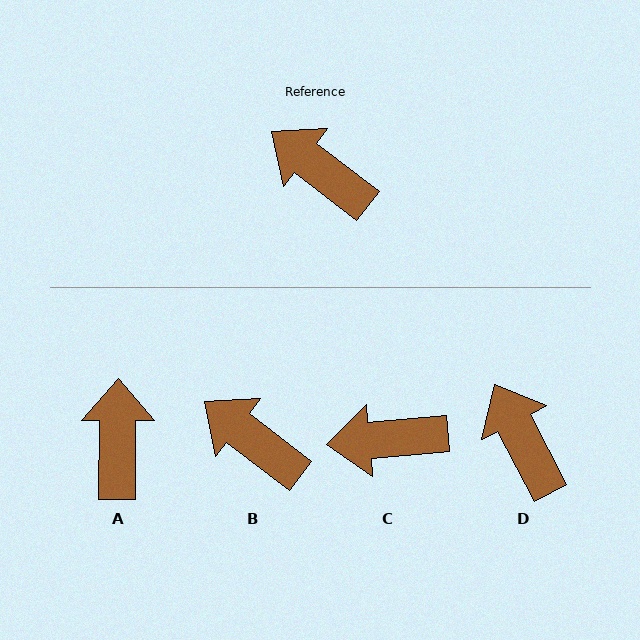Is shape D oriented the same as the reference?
No, it is off by about 25 degrees.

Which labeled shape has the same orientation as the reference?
B.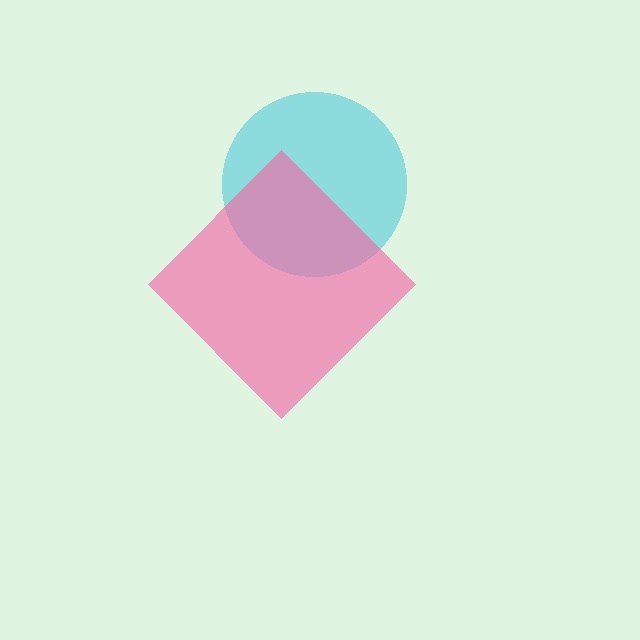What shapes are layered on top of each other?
The layered shapes are: a cyan circle, a pink diamond.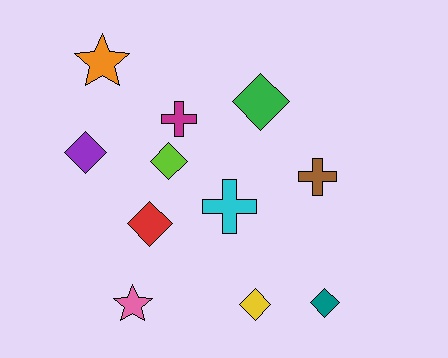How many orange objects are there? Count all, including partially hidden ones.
There is 1 orange object.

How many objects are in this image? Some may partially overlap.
There are 11 objects.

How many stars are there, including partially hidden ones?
There are 2 stars.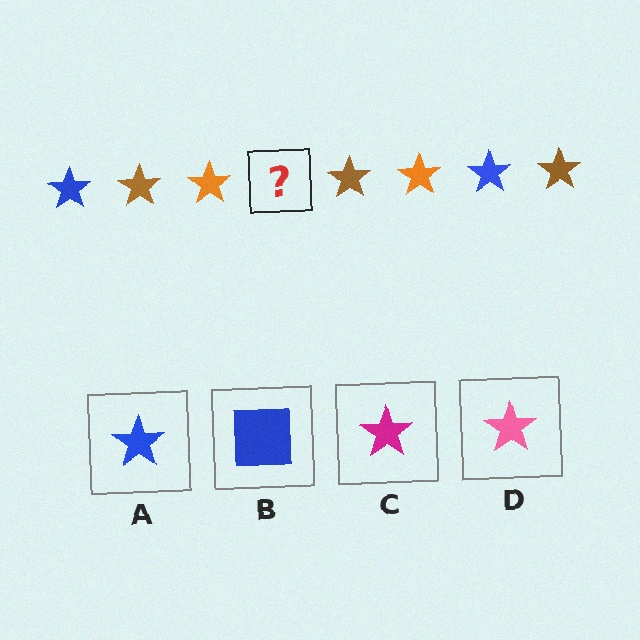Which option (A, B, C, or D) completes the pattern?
A.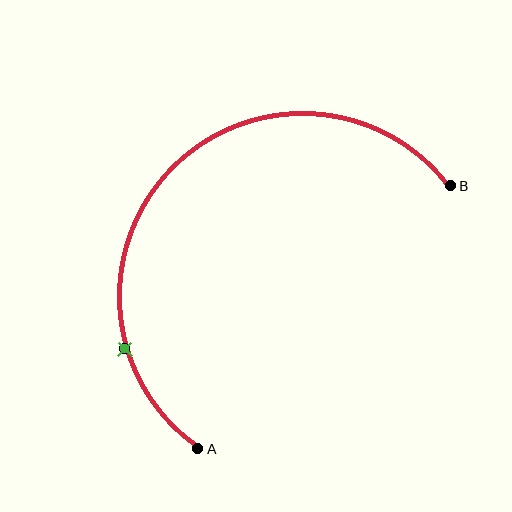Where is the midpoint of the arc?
The arc midpoint is the point on the curve farthest from the straight line joining A and B. It sits above and to the left of that line.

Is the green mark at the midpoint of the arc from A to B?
No. The green mark lies on the arc but is closer to endpoint A. The arc midpoint would be at the point on the curve equidistant along the arc from both A and B.